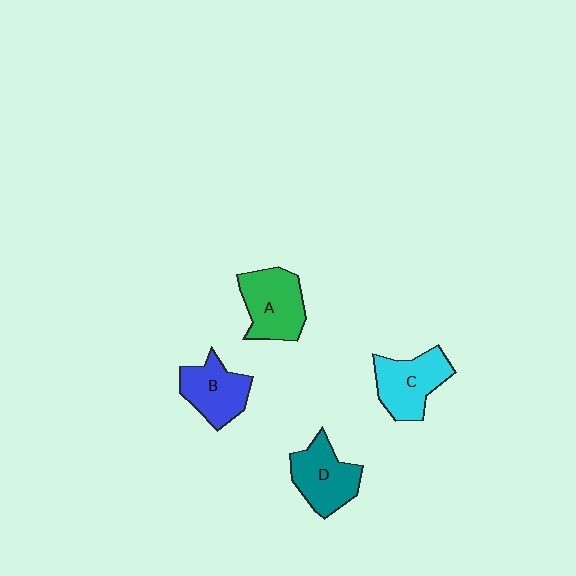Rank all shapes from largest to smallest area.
From largest to smallest: A (green), C (cyan), D (teal), B (blue).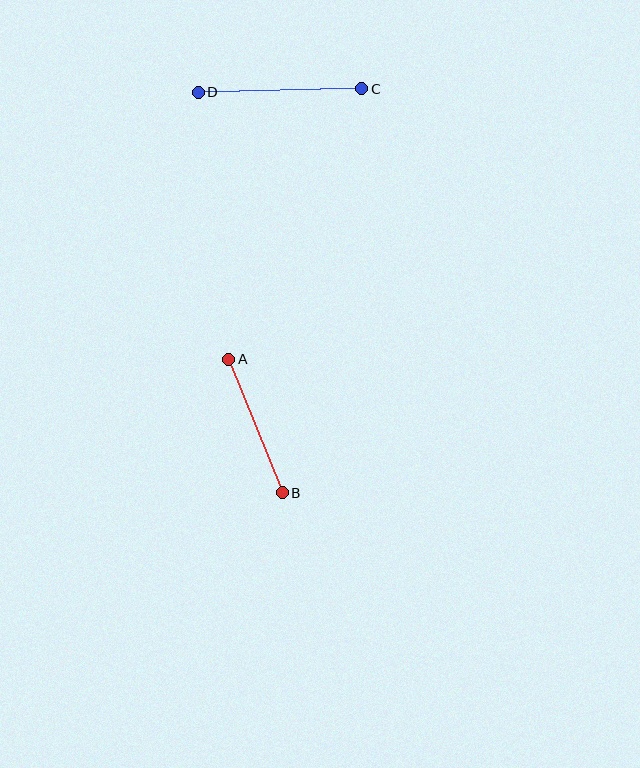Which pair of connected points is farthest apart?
Points C and D are farthest apart.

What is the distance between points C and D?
The distance is approximately 164 pixels.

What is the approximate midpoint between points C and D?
The midpoint is at approximately (280, 91) pixels.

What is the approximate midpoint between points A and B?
The midpoint is at approximately (255, 426) pixels.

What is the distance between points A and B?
The distance is approximately 144 pixels.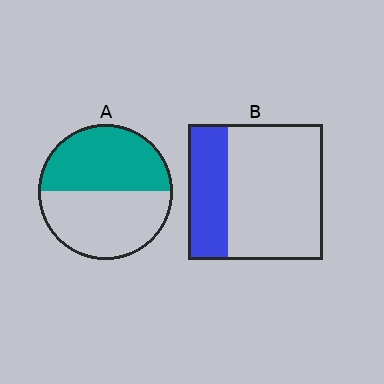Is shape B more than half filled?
No.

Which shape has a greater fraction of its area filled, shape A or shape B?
Shape A.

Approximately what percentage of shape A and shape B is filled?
A is approximately 50% and B is approximately 30%.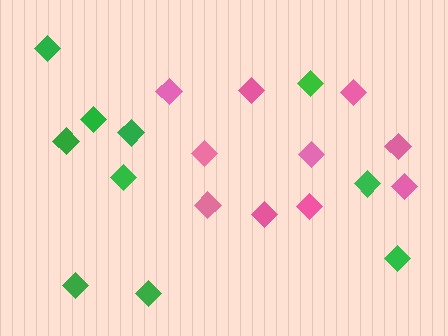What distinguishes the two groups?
There are 2 groups: one group of pink diamonds (10) and one group of green diamonds (10).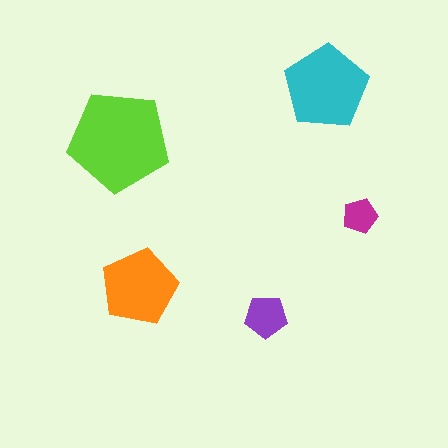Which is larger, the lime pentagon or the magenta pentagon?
The lime one.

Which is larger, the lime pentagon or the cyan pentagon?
The lime one.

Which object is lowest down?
The purple pentagon is bottommost.